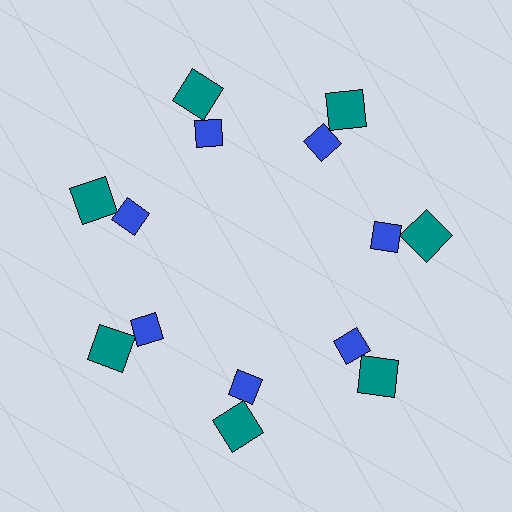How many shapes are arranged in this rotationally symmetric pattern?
There are 14 shapes, arranged in 7 groups of 2.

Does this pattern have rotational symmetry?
Yes, this pattern has 7-fold rotational symmetry. It looks the same after rotating 51 degrees around the center.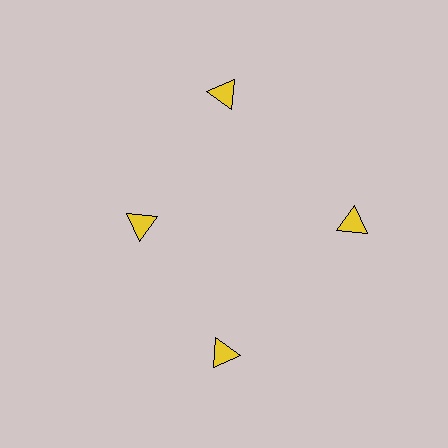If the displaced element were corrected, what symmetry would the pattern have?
It would have 4-fold rotational symmetry — the pattern would map onto itself every 90 degrees.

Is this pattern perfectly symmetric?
No. The 4 yellow triangles are arranged in a ring, but one element near the 9 o'clock position is pulled inward toward the center, breaking the 4-fold rotational symmetry.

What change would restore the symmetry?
The symmetry would be restored by moving it outward, back onto the ring so that all 4 triangles sit at equal angles and equal distance from the center.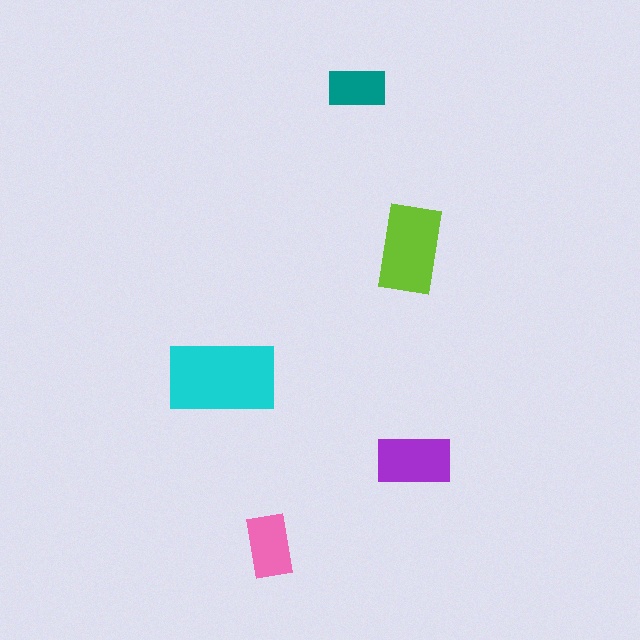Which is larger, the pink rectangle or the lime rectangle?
The lime one.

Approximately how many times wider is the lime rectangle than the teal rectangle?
About 1.5 times wider.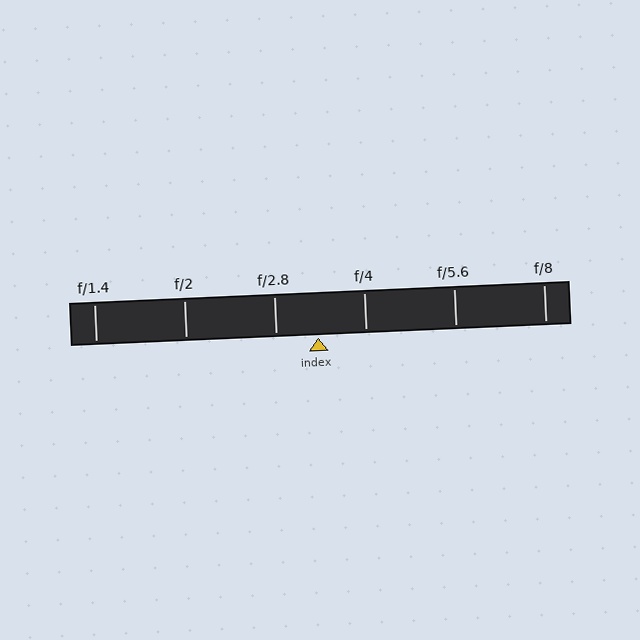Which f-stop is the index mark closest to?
The index mark is closest to f/2.8.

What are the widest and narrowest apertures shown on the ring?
The widest aperture shown is f/1.4 and the narrowest is f/8.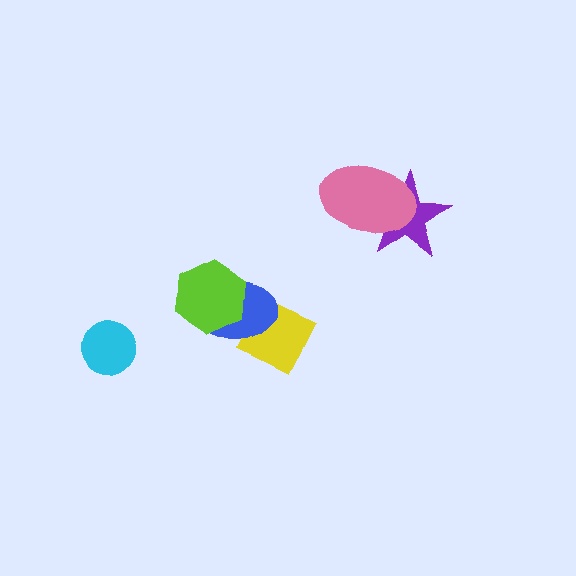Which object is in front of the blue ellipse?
The lime hexagon is in front of the blue ellipse.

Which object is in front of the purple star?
The pink ellipse is in front of the purple star.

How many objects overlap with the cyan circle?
0 objects overlap with the cyan circle.